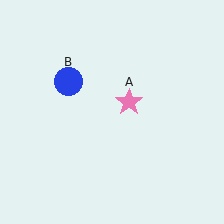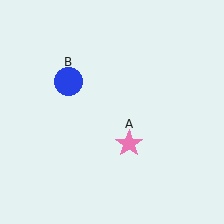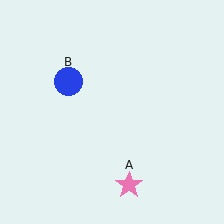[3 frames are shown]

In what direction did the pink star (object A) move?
The pink star (object A) moved down.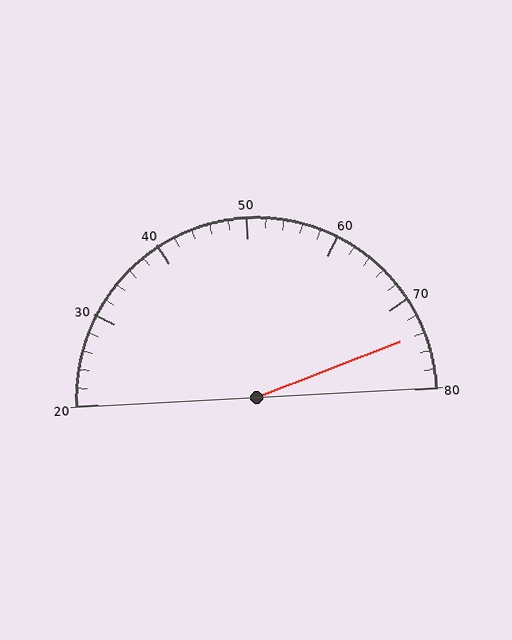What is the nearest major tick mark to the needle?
The nearest major tick mark is 70.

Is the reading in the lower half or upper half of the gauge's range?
The reading is in the upper half of the range (20 to 80).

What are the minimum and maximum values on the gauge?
The gauge ranges from 20 to 80.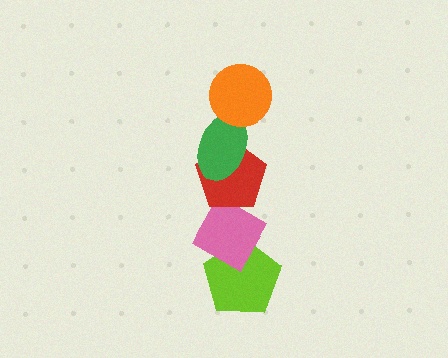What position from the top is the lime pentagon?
The lime pentagon is 5th from the top.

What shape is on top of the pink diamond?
The red pentagon is on top of the pink diamond.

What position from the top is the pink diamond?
The pink diamond is 4th from the top.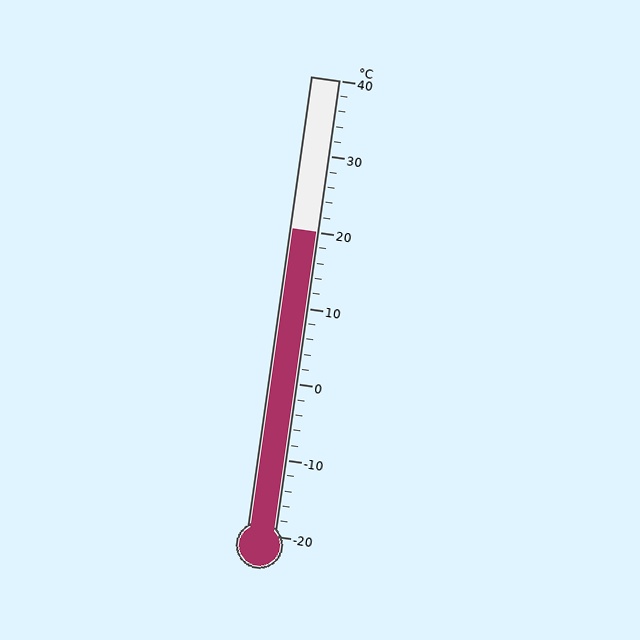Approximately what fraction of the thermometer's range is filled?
The thermometer is filled to approximately 65% of its range.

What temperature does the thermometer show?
The thermometer shows approximately 20°C.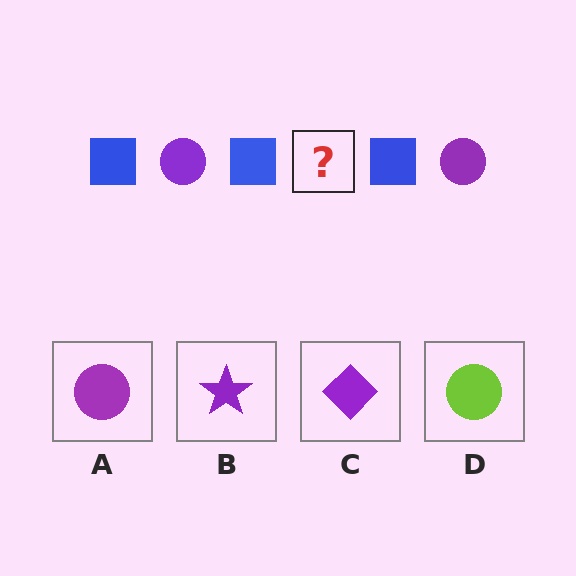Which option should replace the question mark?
Option A.